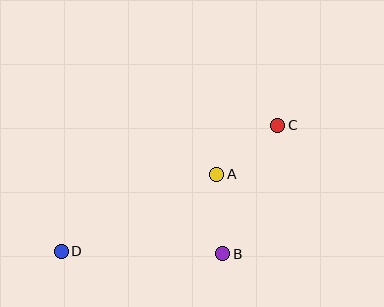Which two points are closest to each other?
Points A and C are closest to each other.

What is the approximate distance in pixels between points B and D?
The distance between B and D is approximately 161 pixels.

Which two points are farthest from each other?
Points C and D are farthest from each other.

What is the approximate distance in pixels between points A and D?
The distance between A and D is approximately 174 pixels.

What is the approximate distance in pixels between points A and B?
The distance between A and B is approximately 80 pixels.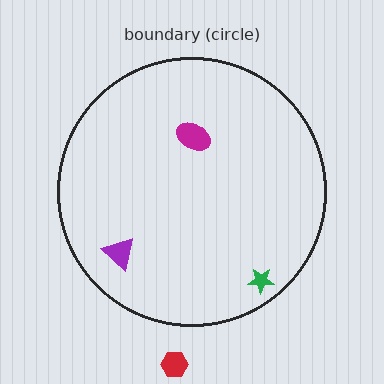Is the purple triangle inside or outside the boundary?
Inside.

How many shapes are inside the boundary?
3 inside, 1 outside.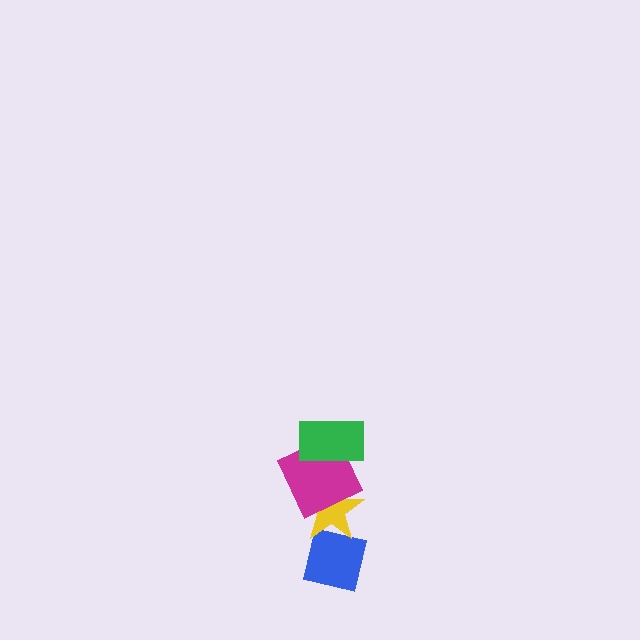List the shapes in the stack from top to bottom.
From top to bottom: the green rectangle, the magenta square, the yellow star, the blue square.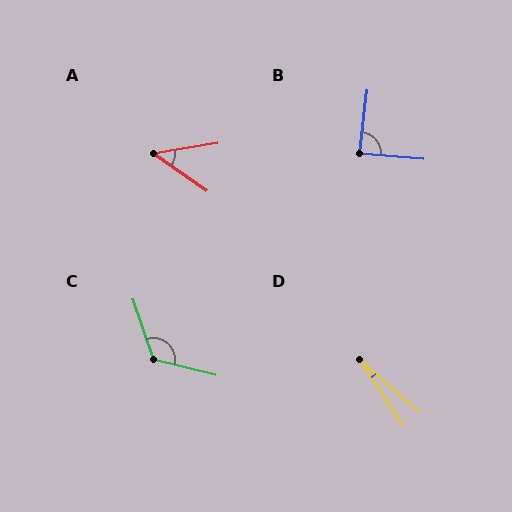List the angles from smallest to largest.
D (16°), A (44°), B (88°), C (122°).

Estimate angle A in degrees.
Approximately 44 degrees.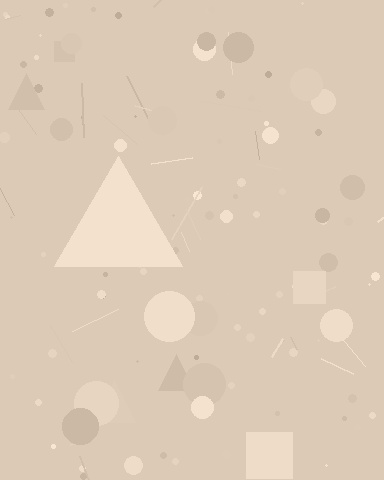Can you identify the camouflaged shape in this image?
The camouflaged shape is a triangle.